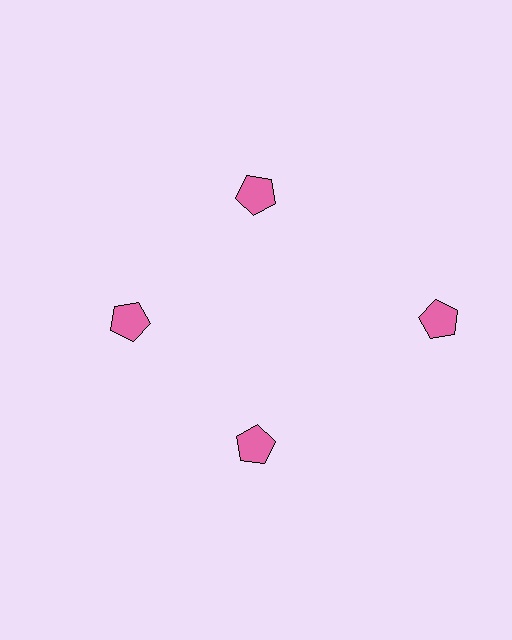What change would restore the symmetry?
The symmetry would be restored by moving it inward, back onto the ring so that all 4 pentagons sit at equal angles and equal distance from the center.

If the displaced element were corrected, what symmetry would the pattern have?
It would have 4-fold rotational symmetry — the pattern would map onto itself every 90 degrees.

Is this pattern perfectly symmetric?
No. The 4 pink pentagons are arranged in a ring, but one element near the 3 o'clock position is pushed outward from the center, breaking the 4-fold rotational symmetry.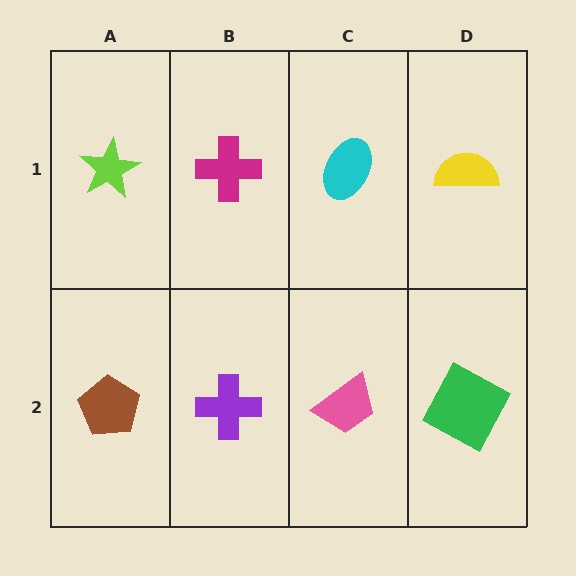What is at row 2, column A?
A brown pentagon.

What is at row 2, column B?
A purple cross.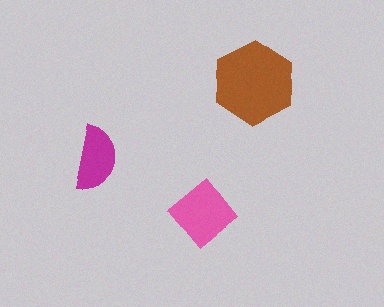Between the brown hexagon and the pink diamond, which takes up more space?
The brown hexagon.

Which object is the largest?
The brown hexagon.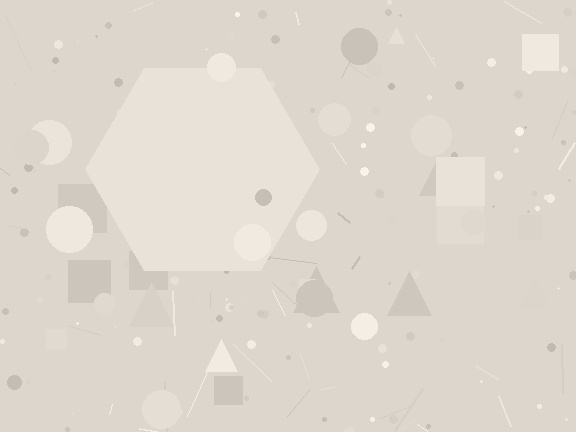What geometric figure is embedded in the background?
A hexagon is embedded in the background.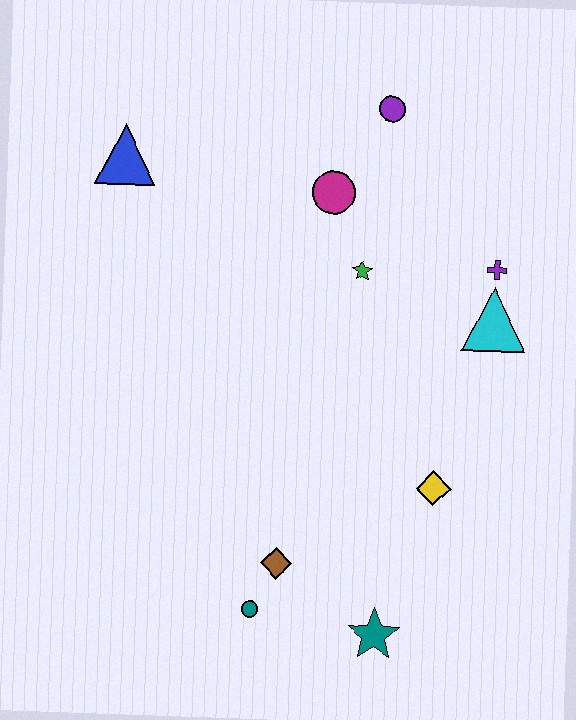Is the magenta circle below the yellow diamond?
No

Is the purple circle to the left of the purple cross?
Yes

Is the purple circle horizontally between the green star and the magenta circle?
No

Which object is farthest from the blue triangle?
The teal star is farthest from the blue triangle.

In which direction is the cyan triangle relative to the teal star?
The cyan triangle is above the teal star.